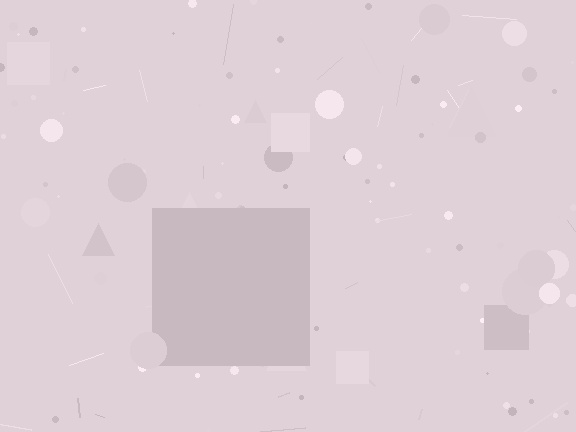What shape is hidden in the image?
A square is hidden in the image.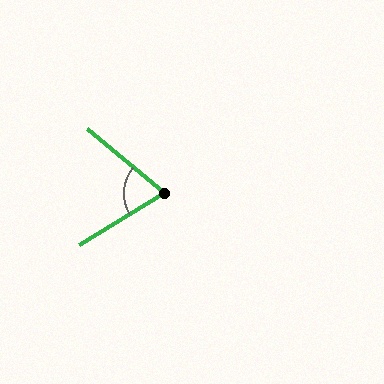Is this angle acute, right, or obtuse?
It is acute.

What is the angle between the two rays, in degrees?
Approximately 71 degrees.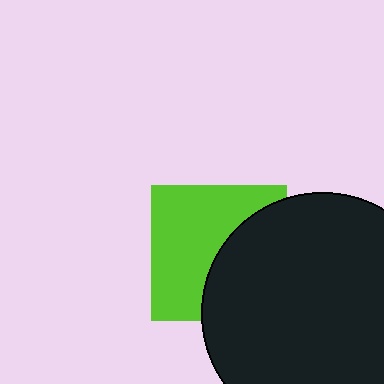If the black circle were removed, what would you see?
You would see the complete lime square.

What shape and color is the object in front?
The object in front is a black circle.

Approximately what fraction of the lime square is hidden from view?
Roughly 44% of the lime square is hidden behind the black circle.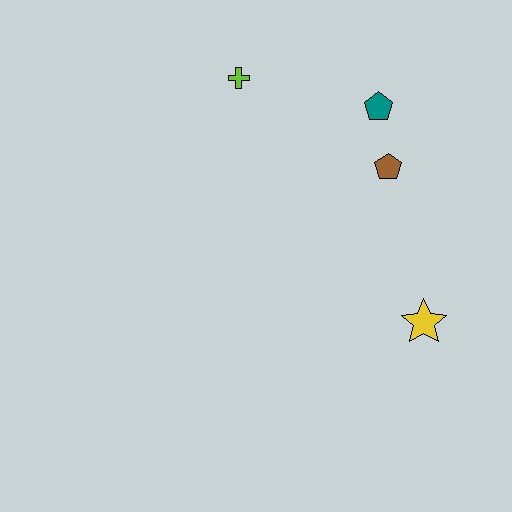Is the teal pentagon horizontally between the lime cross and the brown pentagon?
Yes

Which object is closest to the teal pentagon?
The brown pentagon is closest to the teal pentagon.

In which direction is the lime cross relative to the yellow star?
The lime cross is above the yellow star.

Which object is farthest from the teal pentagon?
The yellow star is farthest from the teal pentagon.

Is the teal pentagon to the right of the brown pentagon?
No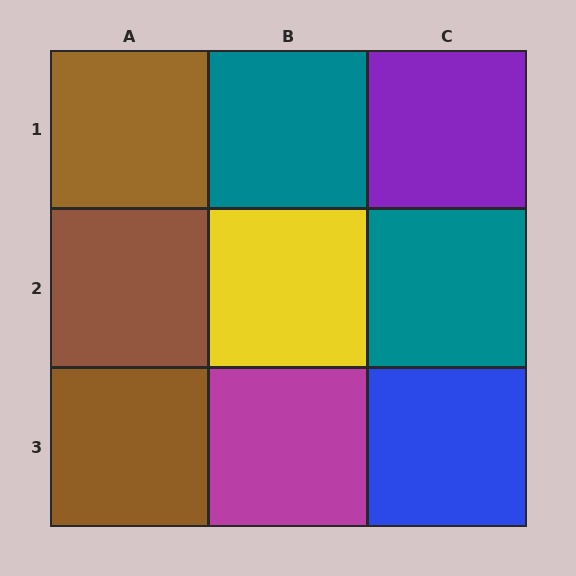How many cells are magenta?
1 cell is magenta.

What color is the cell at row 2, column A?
Brown.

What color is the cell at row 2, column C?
Teal.